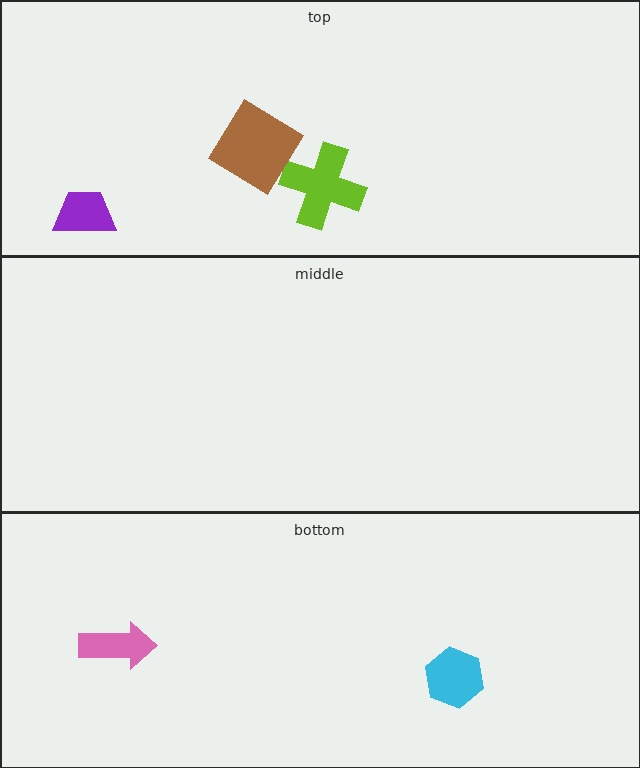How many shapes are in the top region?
3.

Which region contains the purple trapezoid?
The top region.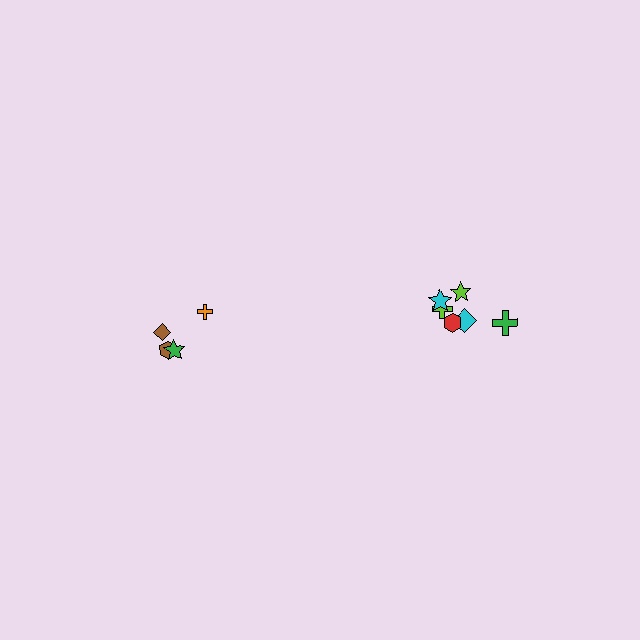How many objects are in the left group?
There are 4 objects.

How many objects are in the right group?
There are 6 objects.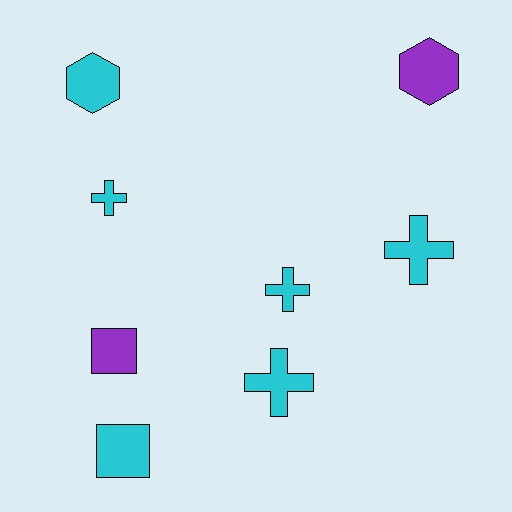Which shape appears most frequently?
Cross, with 4 objects.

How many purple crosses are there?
There are no purple crosses.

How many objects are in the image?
There are 8 objects.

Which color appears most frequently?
Cyan, with 6 objects.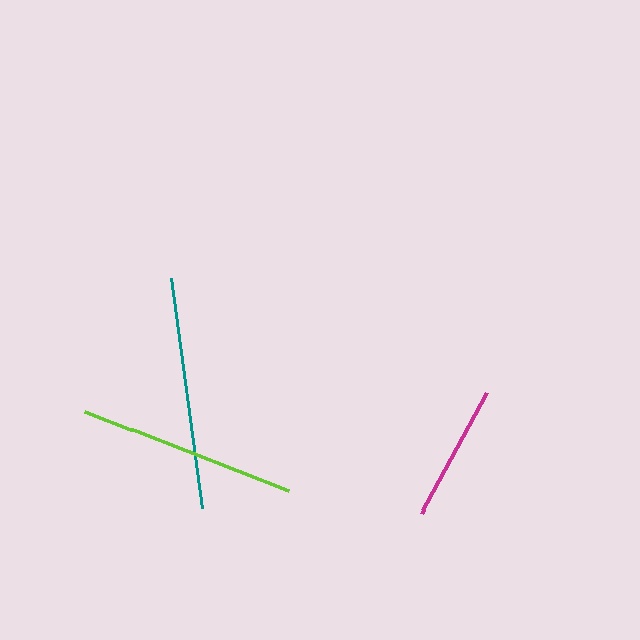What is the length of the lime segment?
The lime segment is approximately 219 pixels long.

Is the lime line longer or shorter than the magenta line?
The lime line is longer than the magenta line.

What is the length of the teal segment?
The teal segment is approximately 233 pixels long.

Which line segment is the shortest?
The magenta line is the shortest at approximately 138 pixels.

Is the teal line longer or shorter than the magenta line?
The teal line is longer than the magenta line.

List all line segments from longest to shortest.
From longest to shortest: teal, lime, magenta.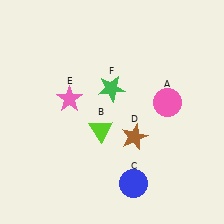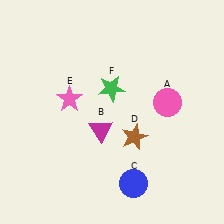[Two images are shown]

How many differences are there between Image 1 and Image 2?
There is 1 difference between the two images.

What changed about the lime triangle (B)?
In Image 1, B is lime. In Image 2, it changed to magenta.